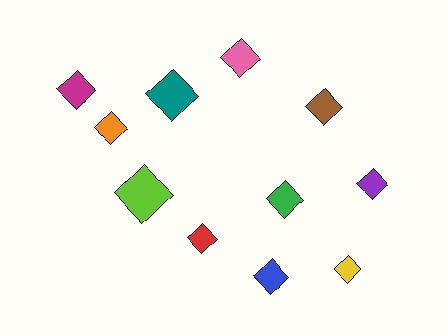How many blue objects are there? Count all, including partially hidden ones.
There is 1 blue object.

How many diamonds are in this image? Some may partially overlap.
There are 11 diamonds.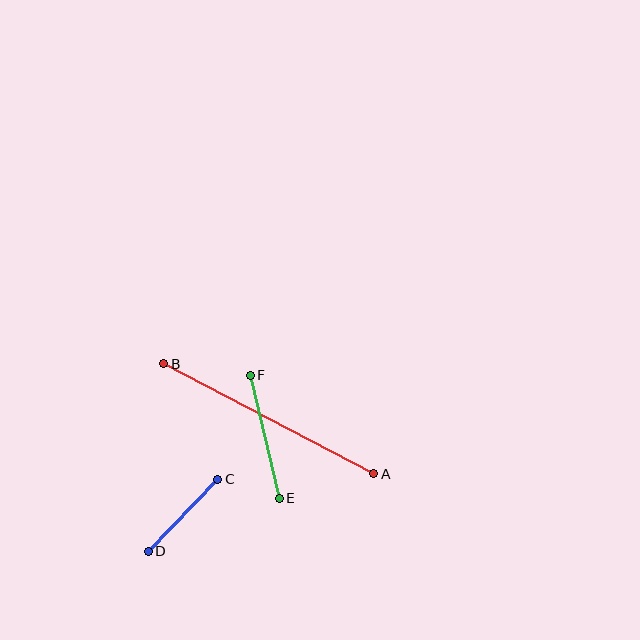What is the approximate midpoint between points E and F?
The midpoint is at approximately (265, 437) pixels.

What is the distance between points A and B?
The distance is approximately 238 pixels.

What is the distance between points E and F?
The distance is approximately 127 pixels.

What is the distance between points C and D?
The distance is approximately 100 pixels.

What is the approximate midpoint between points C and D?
The midpoint is at approximately (183, 515) pixels.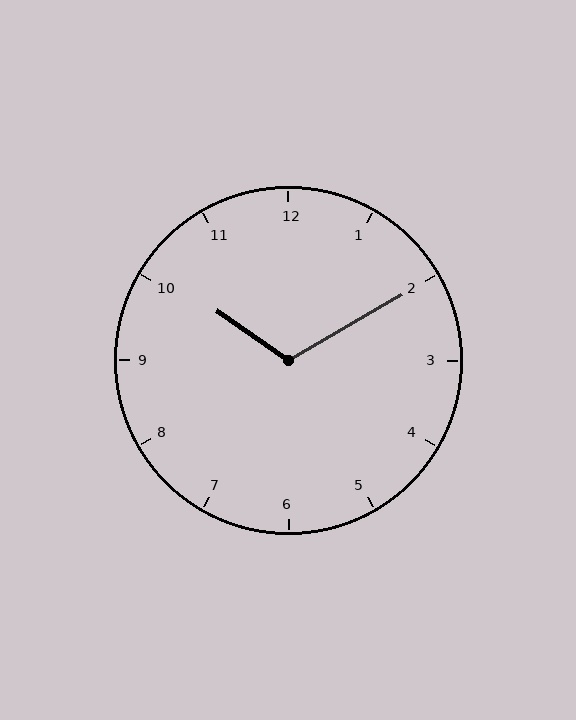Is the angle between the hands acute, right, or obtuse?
It is obtuse.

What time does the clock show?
10:10.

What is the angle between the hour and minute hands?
Approximately 115 degrees.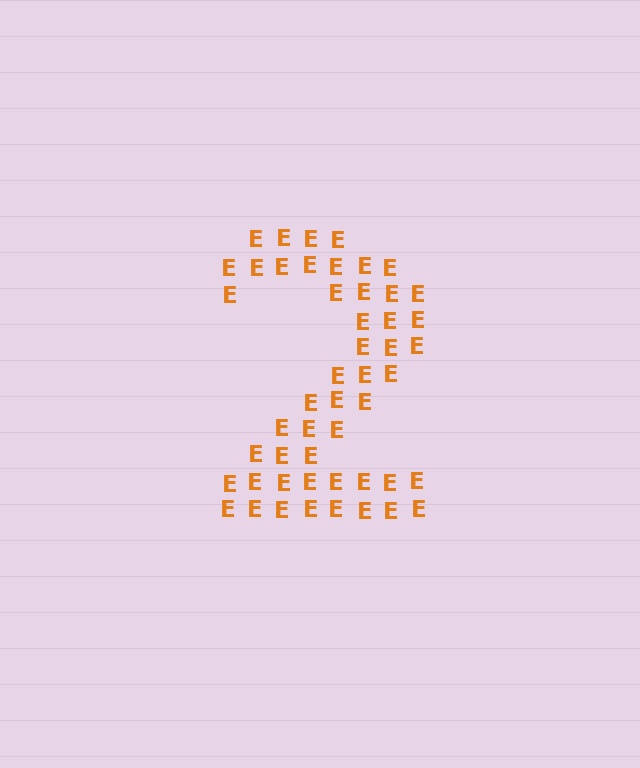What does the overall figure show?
The overall figure shows the digit 2.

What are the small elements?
The small elements are letter E's.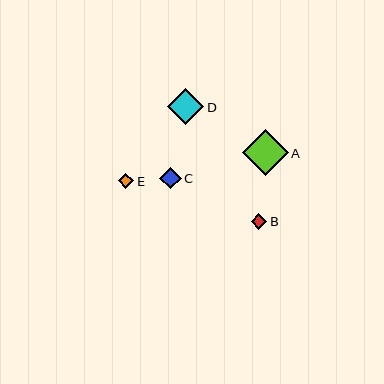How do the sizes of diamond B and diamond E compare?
Diamond B and diamond E are approximately the same size.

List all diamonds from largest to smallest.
From largest to smallest: A, D, C, B, E.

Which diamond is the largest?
Diamond A is the largest with a size of approximately 46 pixels.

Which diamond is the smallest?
Diamond E is the smallest with a size of approximately 15 pixels.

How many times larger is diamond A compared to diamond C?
Diamond A is approximately 2.1 times the size of diamond C.